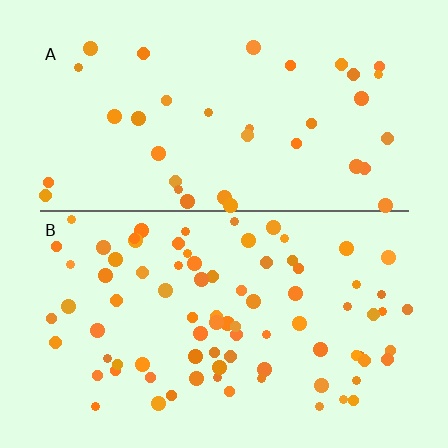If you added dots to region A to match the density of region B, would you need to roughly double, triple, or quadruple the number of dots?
Approximately double.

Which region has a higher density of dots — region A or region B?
B (the bottom).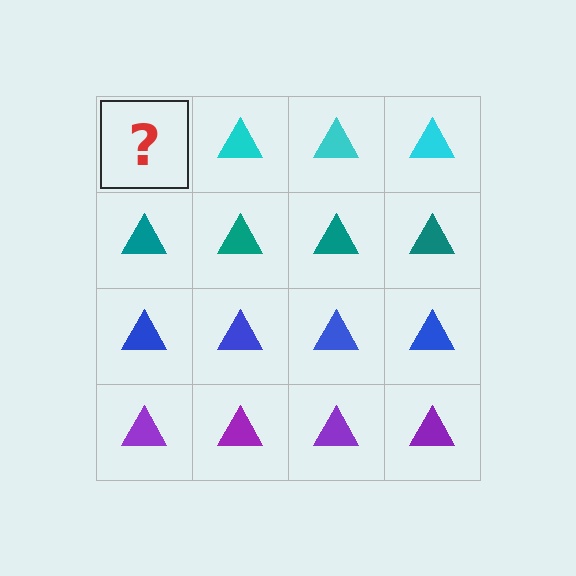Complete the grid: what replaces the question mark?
The question mark should be replaced with a cyan triangle.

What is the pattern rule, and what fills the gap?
The rule is that each row has a consistent color. The gap should be filled with a cyan triangle.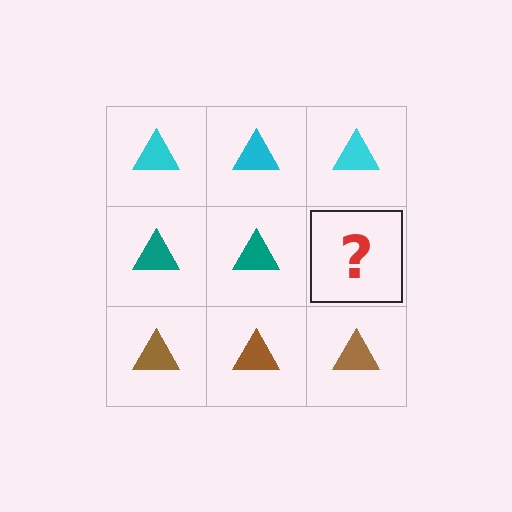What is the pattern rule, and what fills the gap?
The rule is that each row has a consistent color. The gap should be filled with a teal triangle.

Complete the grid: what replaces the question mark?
The question mark should be replaced with a teal triangle.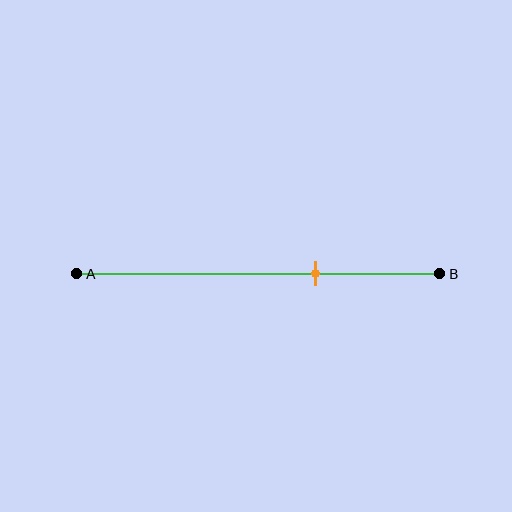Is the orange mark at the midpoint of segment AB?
No, the mark is at about 65% from A, not at the 50% midpoint.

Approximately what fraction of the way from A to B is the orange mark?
The orange mark is approximately 65% of the way from A to B.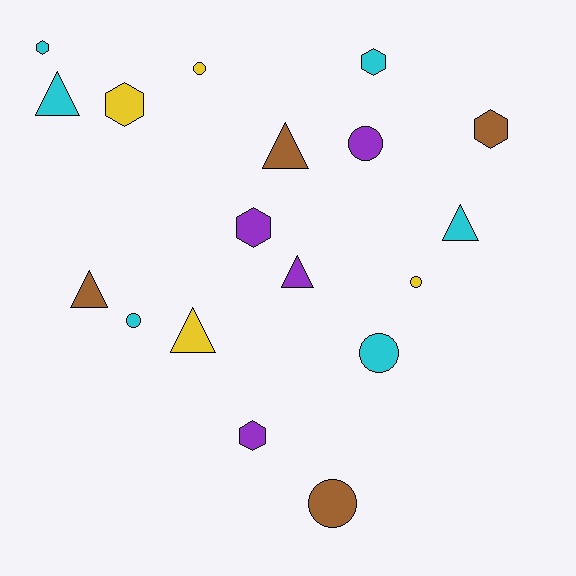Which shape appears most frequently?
Triangle, with 6 objects.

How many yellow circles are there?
There are 2 yellow circles.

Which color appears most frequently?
Cyan, with 6 objects.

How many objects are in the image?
There are 18 objects.